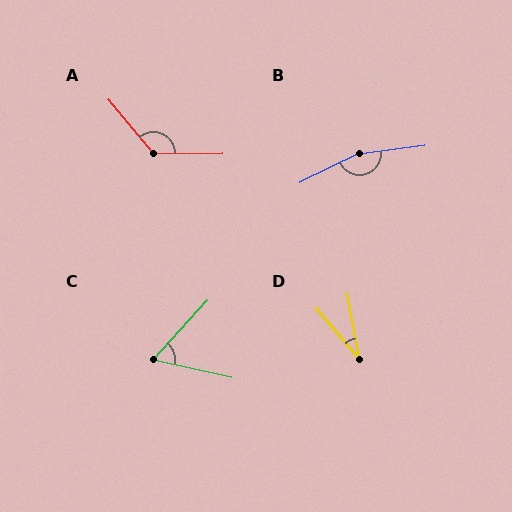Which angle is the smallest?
D, at approximately 30 degrees.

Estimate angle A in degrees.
Approximately 130 degrees.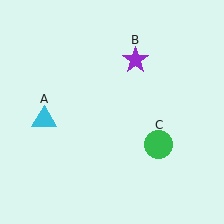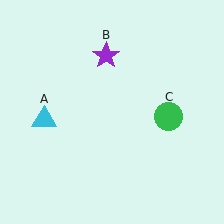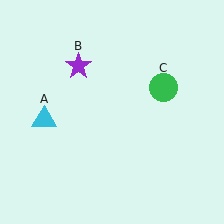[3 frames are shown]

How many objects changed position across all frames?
2 objects changed position: purple star (object B), green circle (object C).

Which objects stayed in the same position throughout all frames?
Cyan triangle (object A) remained stationary.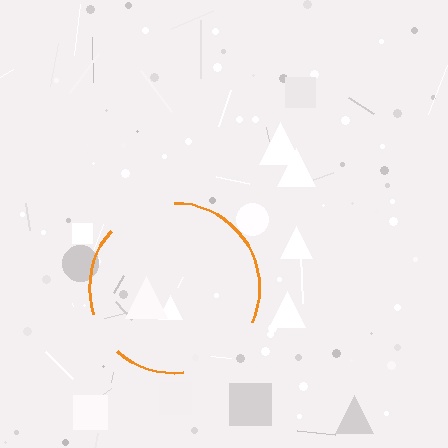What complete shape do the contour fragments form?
The contour fragments form a circle.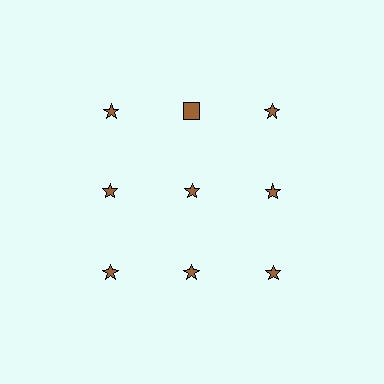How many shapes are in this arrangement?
There are 9 shapes arranged in a grid pattern.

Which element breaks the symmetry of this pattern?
The brown square in the top row, second from left column breaks the symmetry. All other shapes are brown stars.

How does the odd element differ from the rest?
It has a different shape: square instead of star.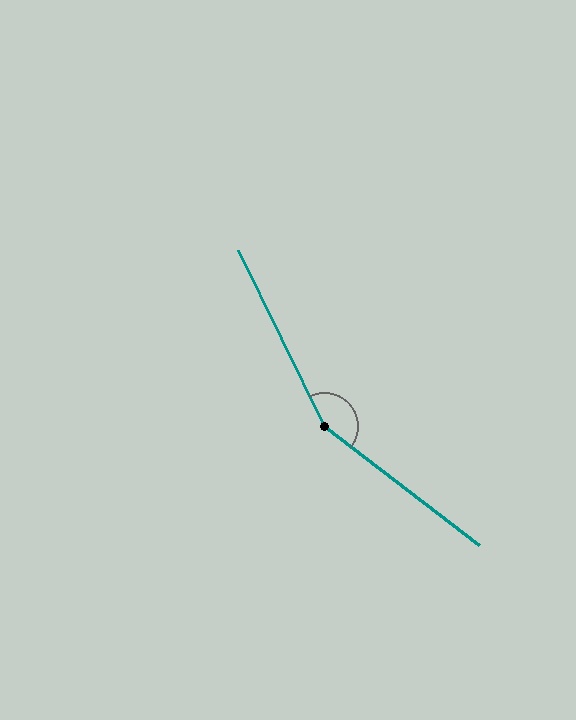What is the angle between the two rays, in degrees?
Approximately 153 degrees.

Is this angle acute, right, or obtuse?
It is obtuse.